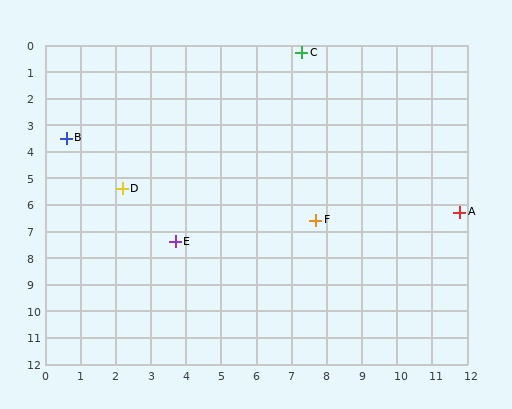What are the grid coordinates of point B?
Point B is at approximately (0.6, 3.5).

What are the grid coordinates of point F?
Point F is at approximately (7.7, 6.6).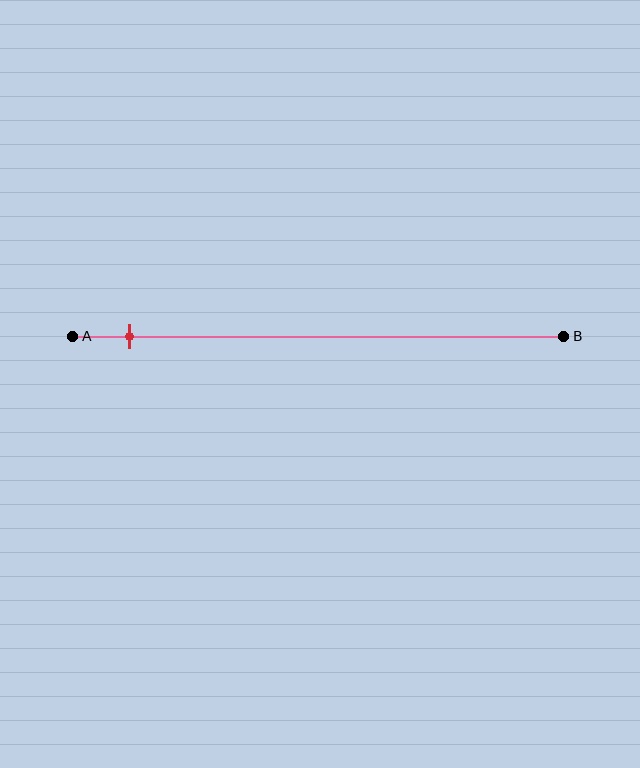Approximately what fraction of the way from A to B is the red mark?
The red mark is approximately 10% of the way from A to B.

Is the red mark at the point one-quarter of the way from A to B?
No, the mark is at about 10% from A, not at the 25% one-quarter point.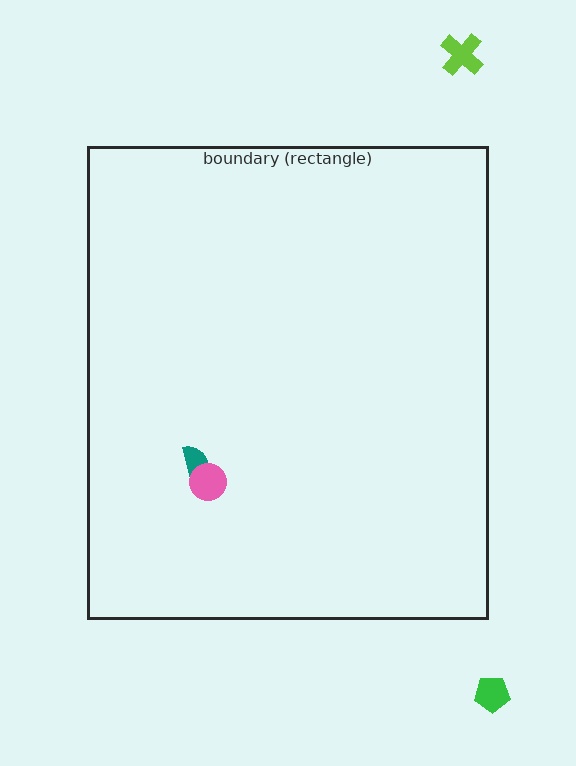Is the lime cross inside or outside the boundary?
Outside.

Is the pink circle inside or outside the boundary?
Inside.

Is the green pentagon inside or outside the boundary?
Outside.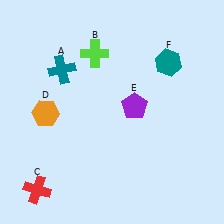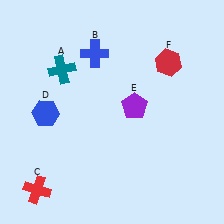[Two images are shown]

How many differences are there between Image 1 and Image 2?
There are 3 differences between the two images.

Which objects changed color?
B changed from lime to blue. D changed from orange to blue. F changed from teal to red.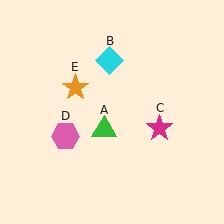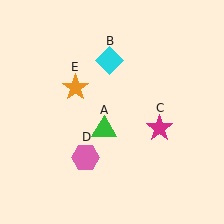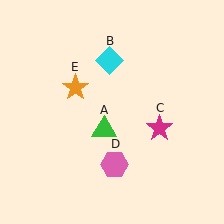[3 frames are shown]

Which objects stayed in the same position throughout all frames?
Green triangle (object A) and cyan diamond (object B) and magenta star (object C) and orange star (object E) remained stationary.